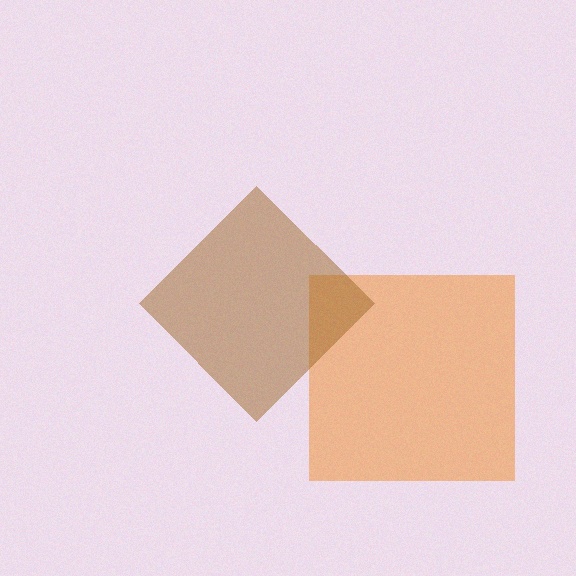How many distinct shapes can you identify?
There are 2 distinct shapes: an orange square, a brown diamond.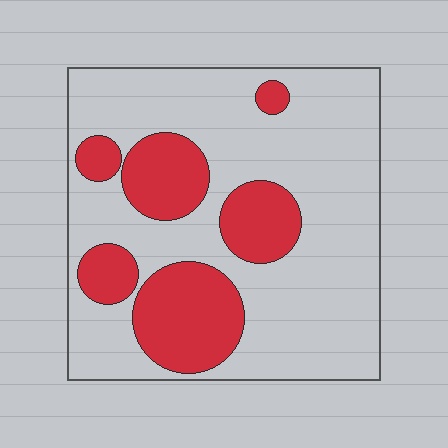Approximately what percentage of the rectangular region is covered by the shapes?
Approximately 30%.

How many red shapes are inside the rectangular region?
6.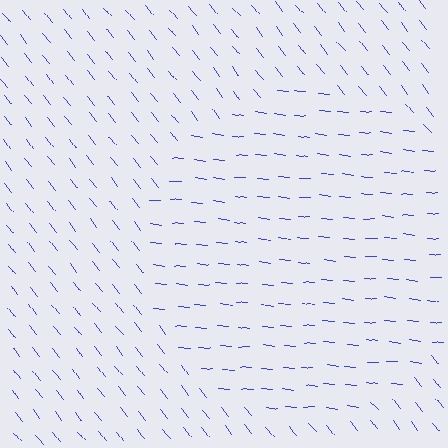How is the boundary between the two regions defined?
The boundary is defined purely by a change in line orientation (approximately 45 degrees difference). All lines are the same color and thickness.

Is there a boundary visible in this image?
Yes, there is a texture boundary formed by a change in line orientation.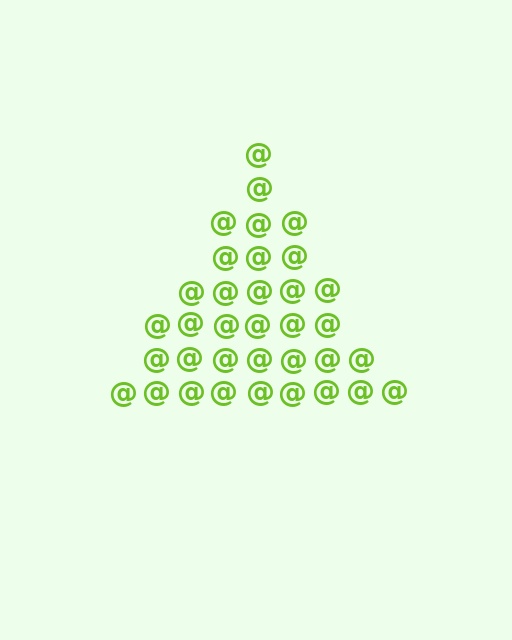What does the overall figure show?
The overall figure shows a triangle.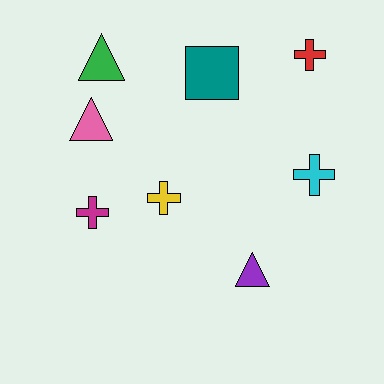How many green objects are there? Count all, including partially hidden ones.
There is 1 green object.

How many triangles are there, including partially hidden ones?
There are 3 triangles.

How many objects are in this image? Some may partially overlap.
There are 8 objects.